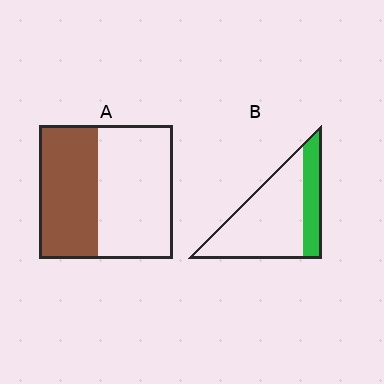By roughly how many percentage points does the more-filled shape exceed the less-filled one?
By roughly 20 percentage points (A over B).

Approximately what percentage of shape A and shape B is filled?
A is approximately 45% and B is approximately 25%.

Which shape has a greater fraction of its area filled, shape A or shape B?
Shape A.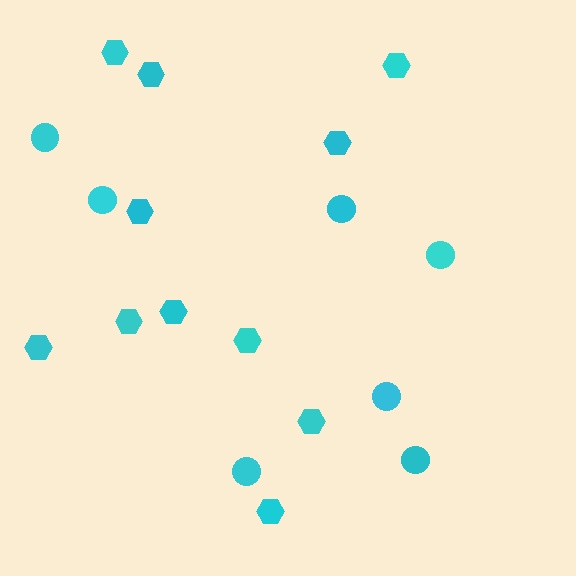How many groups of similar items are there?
There are 2 groups: one group of circles (7) and one group of hexagons (11).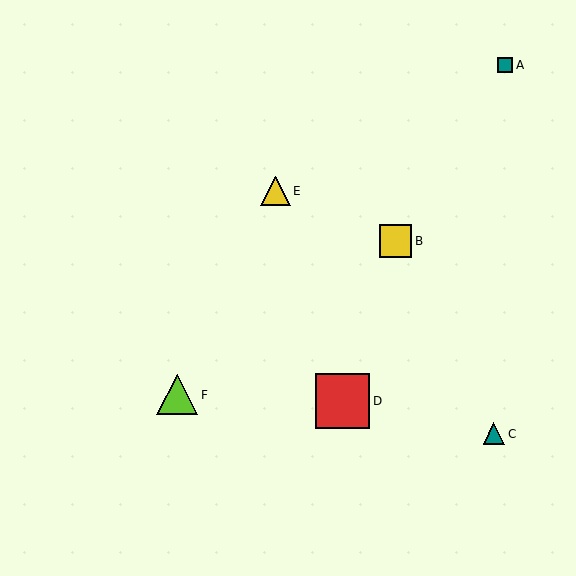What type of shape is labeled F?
Shape F is a lime triangle.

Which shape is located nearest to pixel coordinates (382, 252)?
The yellow square (labeled B) at (395, 241) is nearest to that location.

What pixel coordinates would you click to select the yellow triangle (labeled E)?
Click at (275, 191) to select the yellow triangle E.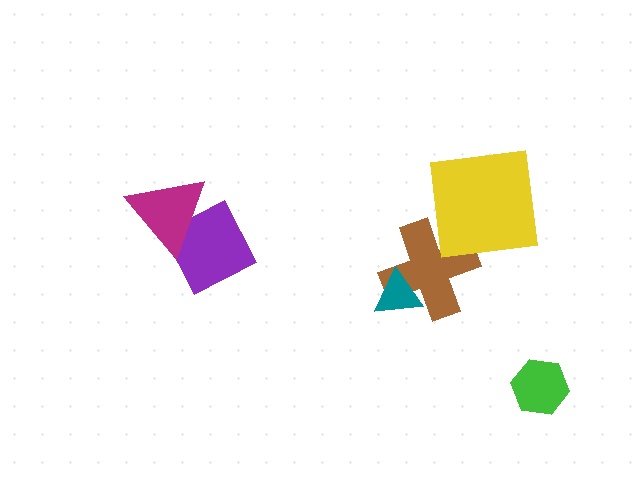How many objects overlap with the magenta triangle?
1 object overlaps with the magenta triangle.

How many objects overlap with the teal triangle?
1 object overlaps with the teal triangle.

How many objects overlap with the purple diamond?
1 object overlaps with the purple diamond.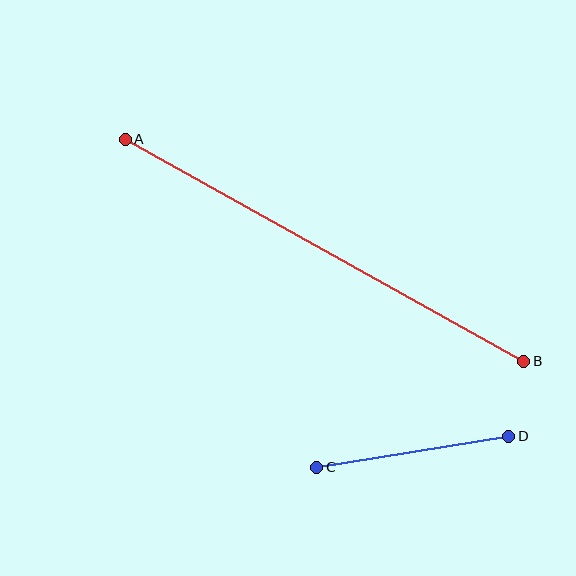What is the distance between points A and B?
The distance is approximately 457 pixels.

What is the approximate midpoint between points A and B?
The midpoint is at approximately (325, 250) pixels.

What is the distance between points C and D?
The distance is approximately 195 pixels.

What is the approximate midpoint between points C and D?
The midpoint is at approximately (413, 452) pixels.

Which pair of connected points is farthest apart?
Points A and B are farthest apart.